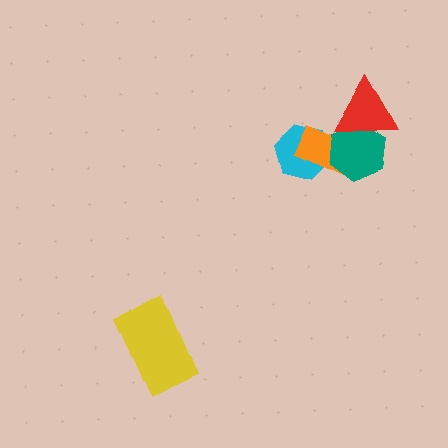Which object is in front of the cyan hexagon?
The orange rectangle is in front of the cyan hexagon.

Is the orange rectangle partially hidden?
Yes, it is partially covered by another shape.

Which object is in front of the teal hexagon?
The red triangle is in front of the teal hexagon.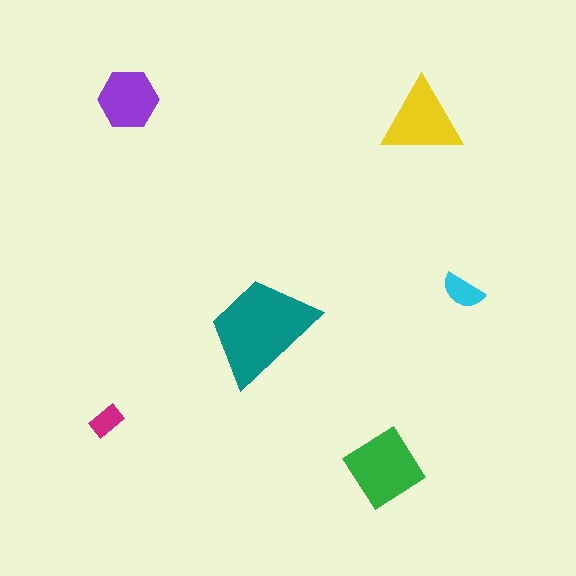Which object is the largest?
The teal trapezoid.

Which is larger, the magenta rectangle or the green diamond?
The green diamond.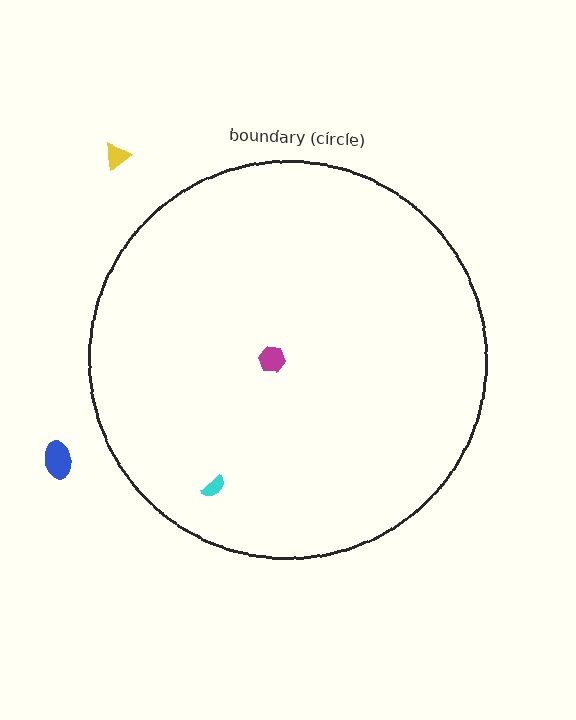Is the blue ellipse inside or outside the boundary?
Outside.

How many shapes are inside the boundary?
2 inside, 2 outside.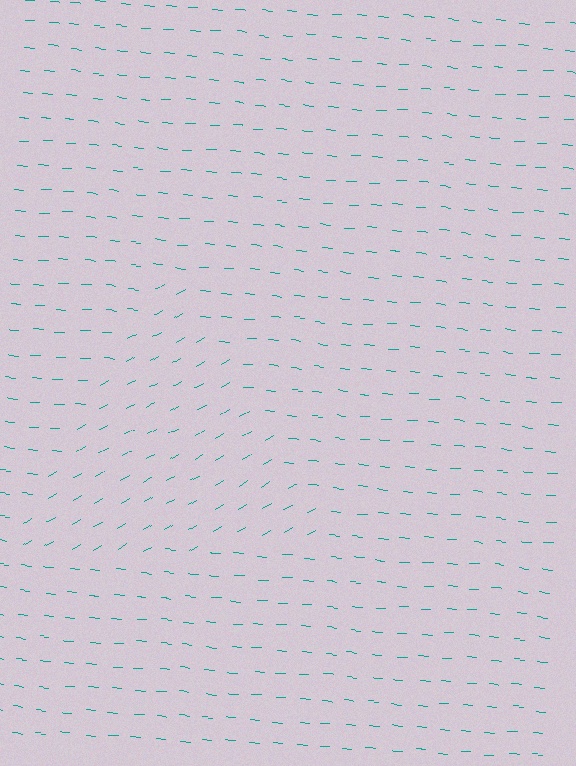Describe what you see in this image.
The image is filled with small teal line segments. A triangle region in the image has lines oriented differently from the surrounding lines, creating a visible texture boundary.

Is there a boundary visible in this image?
Yes, there is a texture boundary formed by a change in line orientation.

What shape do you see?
I see a triangle.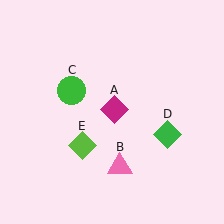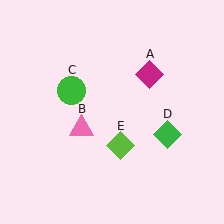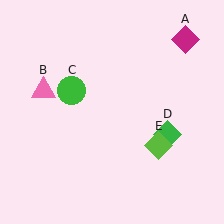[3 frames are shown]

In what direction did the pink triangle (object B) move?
The pink triangle (object B) moved up and to the left.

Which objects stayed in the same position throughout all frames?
Green circle (object C) and green diamond (object D) remained stationary.